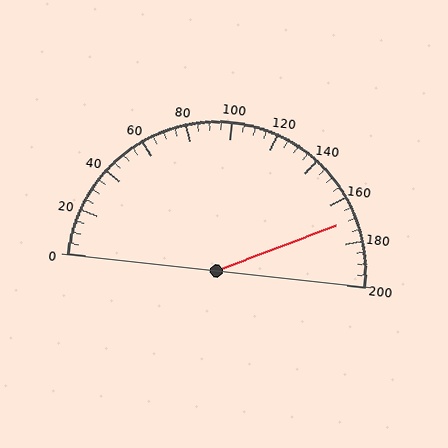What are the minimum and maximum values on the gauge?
The gauge ranges from 0 to 200.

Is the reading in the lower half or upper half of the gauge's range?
The reading is in the upper half of the range (0 to 200).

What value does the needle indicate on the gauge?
The needle indicates approximately 170.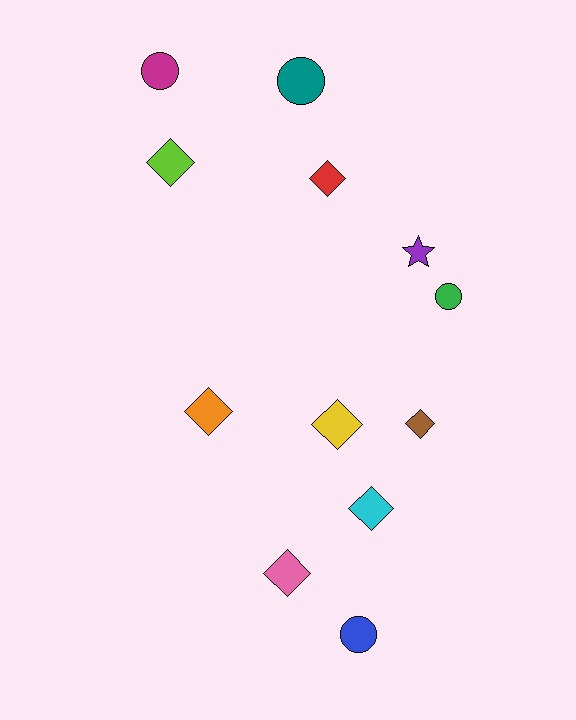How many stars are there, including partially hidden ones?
There is 1 star.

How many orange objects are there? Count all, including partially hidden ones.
There is 1 orange object.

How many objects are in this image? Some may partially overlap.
There are 12 objects.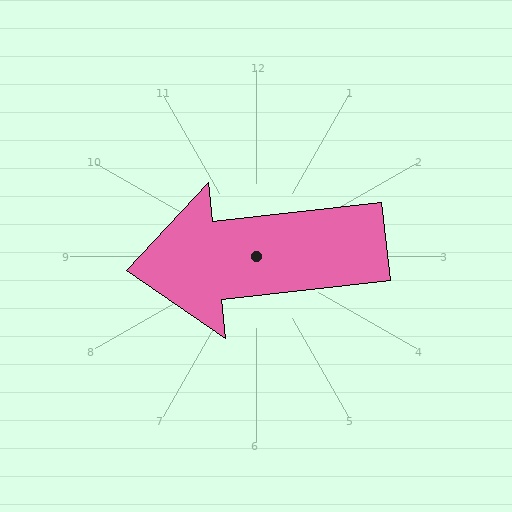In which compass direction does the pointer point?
West.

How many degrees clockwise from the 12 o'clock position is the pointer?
Approximately 264 degrees.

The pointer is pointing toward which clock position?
Roughly 9 o'clock.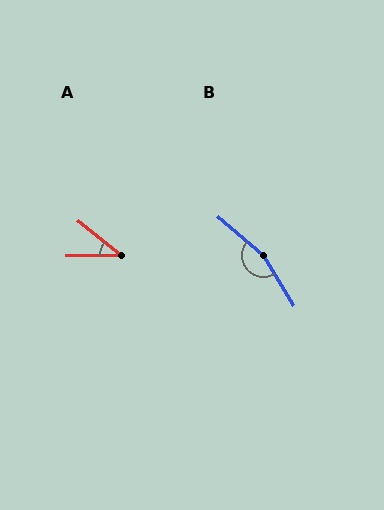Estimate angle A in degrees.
Approximately 38 degrees.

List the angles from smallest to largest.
A (38°), B (161°).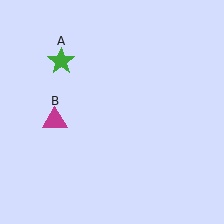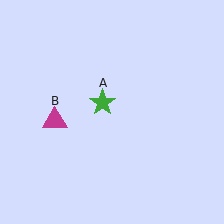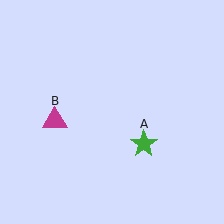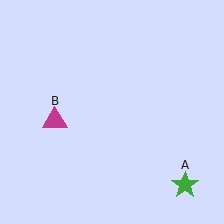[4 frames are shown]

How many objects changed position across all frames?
1 object changed position: green star (object A).